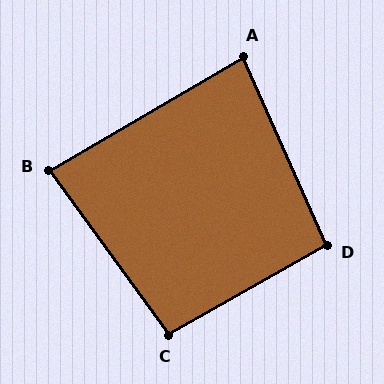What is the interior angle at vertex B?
Approximately 84 degrees (acute).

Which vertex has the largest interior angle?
C, at approximately 97 degrees.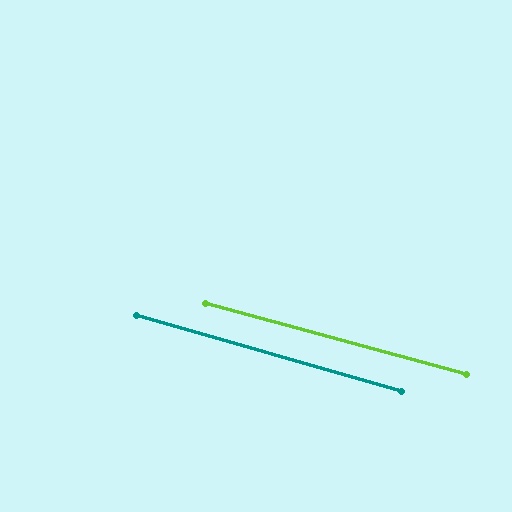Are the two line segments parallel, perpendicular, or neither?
Parallel — their directions differ by only 0.7°.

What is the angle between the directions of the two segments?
Approximately 1 degree.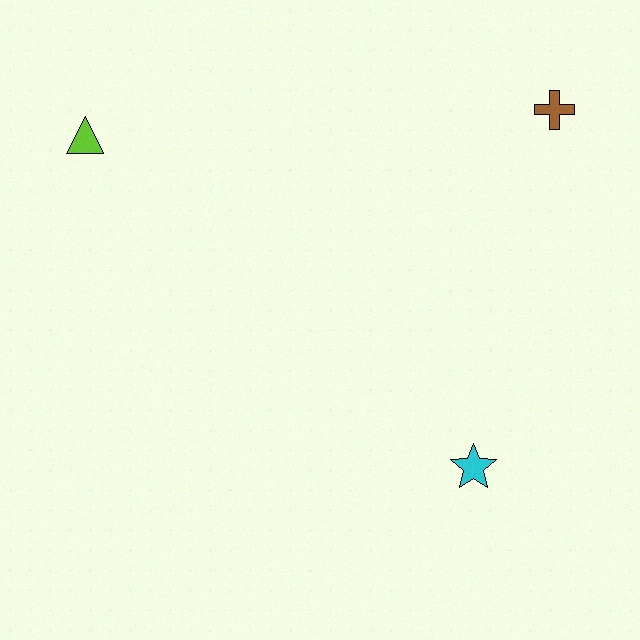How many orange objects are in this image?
There are no orange objects.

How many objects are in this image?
There are 3 objects.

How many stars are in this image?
There is 1 star.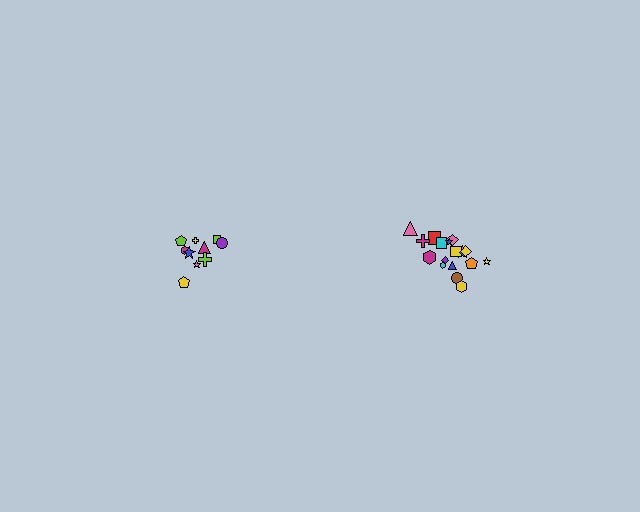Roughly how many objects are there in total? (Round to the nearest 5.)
Roughly 30 objects in total.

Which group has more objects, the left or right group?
The right group.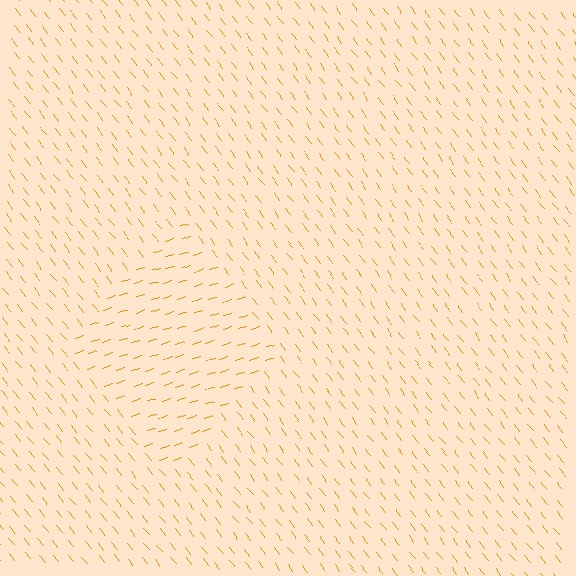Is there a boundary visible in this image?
Yes, there is a texture boundary formed by a change in line orientation.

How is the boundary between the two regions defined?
The boundary is defined purely by a change in line orientation (approximately 70 degrees difference). All lines are the same color and thickness.